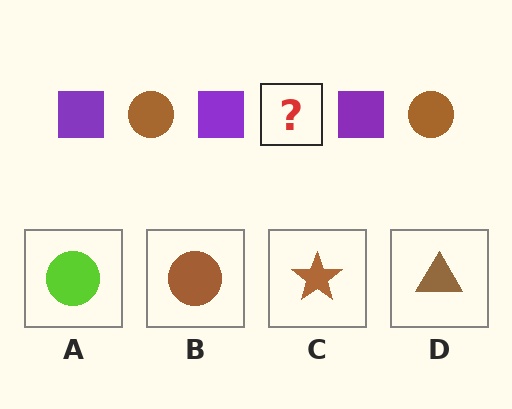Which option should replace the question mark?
Option B.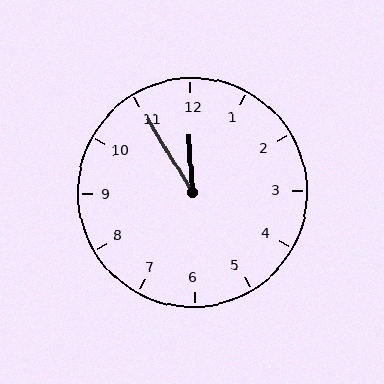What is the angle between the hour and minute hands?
Approximately 28 degrees.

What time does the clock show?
11:55.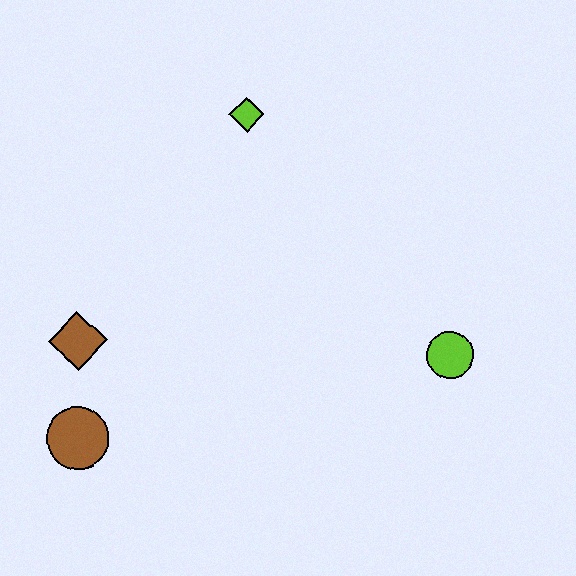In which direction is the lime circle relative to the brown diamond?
The lime circle is to the right of the brown diamond.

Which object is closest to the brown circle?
The brown diamond is closest to the brown circle.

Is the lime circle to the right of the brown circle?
Yes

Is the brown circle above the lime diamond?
No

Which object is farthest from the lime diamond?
The brown circle is farthest from the lime diamond.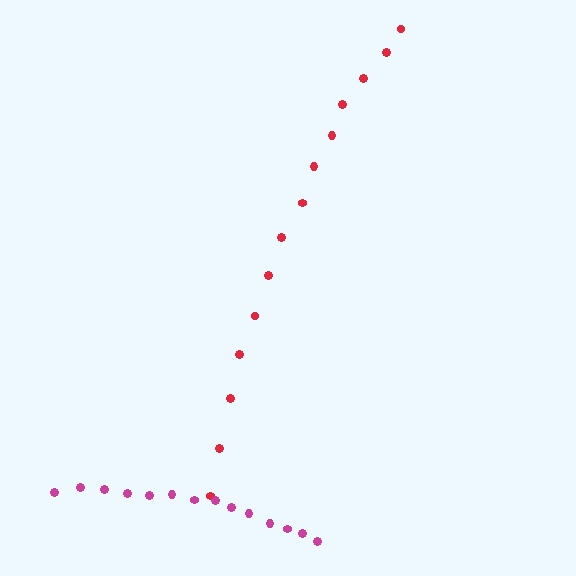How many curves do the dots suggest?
There are 2 distinct paths.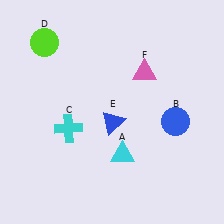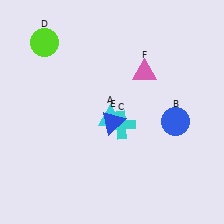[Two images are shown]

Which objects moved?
The objects that moved are: the cyan triangle (A), the cyan cross (C).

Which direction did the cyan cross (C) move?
The cyan cross (C) moved right.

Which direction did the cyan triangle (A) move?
The cyan triangle (A) moved up.